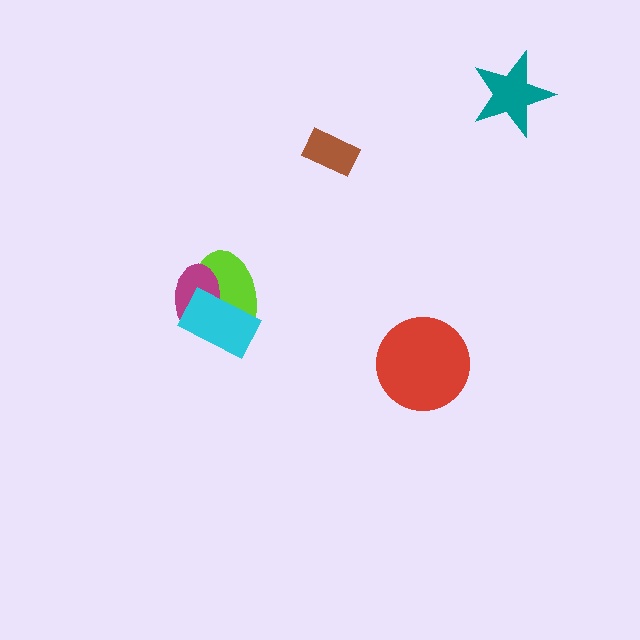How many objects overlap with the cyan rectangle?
2 objects overlap with the cyan rectangle.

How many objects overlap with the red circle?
0 objects overlap with the red circle.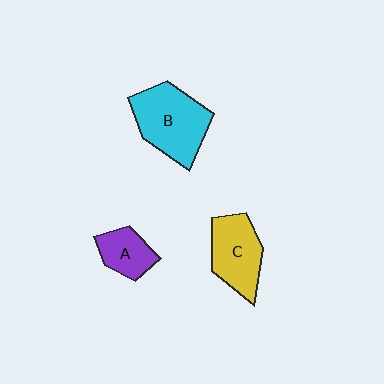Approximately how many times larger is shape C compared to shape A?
Approximately 1.6 times.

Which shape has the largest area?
Shape B (cyan).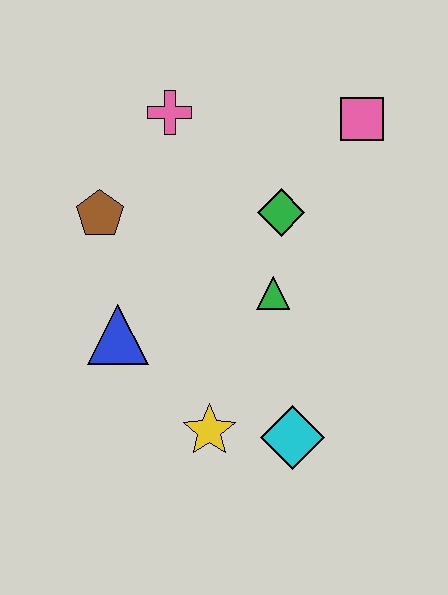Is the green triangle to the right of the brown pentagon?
Yes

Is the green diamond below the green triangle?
No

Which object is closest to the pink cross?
The brown pentagon is closest to the pink cross.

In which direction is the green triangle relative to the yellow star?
The green triangle is above the yellow star.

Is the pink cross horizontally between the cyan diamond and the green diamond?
No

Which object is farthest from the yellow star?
The pink square is farthest from the yellow star.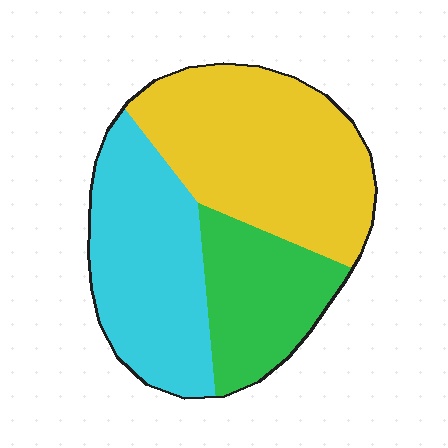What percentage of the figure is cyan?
Cyan takes up about one third (1/3) of the figure.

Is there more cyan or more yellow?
Yellow.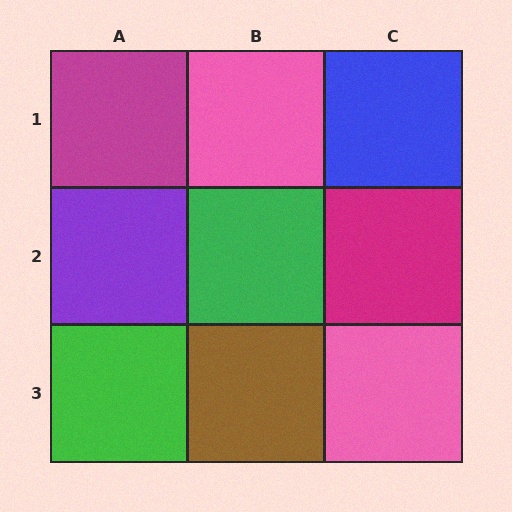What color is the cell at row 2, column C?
Magenta.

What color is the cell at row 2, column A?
Purple.